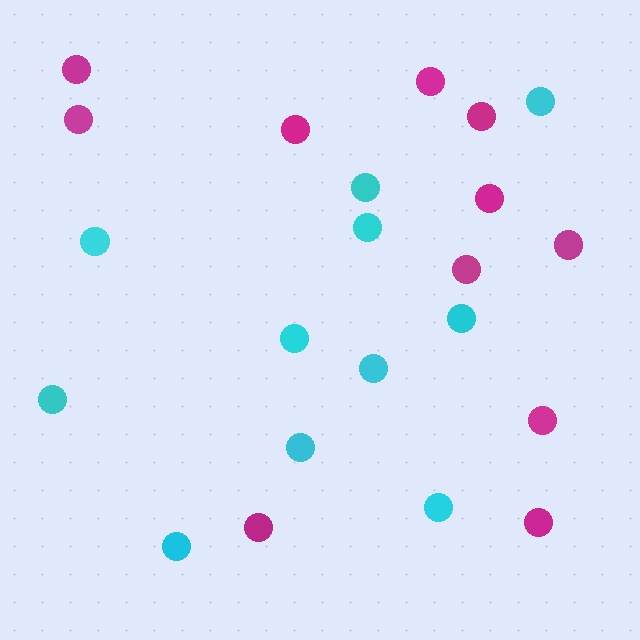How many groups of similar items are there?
There are 2 groups: one group of cyan circles (11) and one group of magenta circles (11).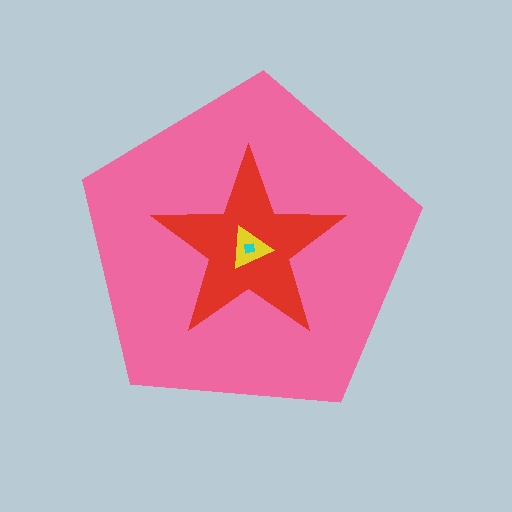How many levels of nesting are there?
4.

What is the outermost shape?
The pink pentagon.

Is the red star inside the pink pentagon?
Yes.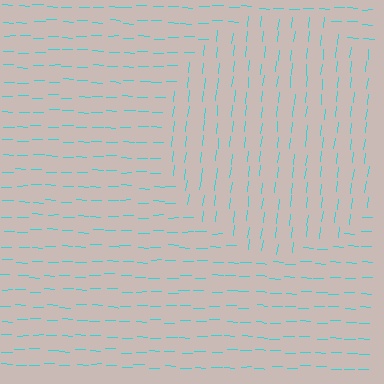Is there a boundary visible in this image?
Yes, there is a texture boundary formed by a change in line orientation.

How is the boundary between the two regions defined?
The boundary is defined purely by a change in line orientation (approximately 85 degrees difference). All lines are the same color and thickness.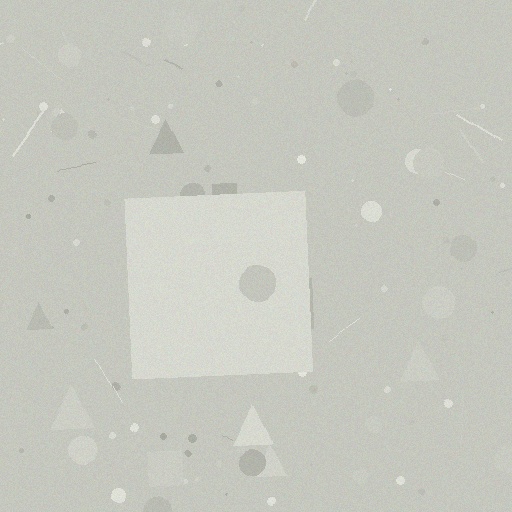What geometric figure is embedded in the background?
A square is embedded in the background.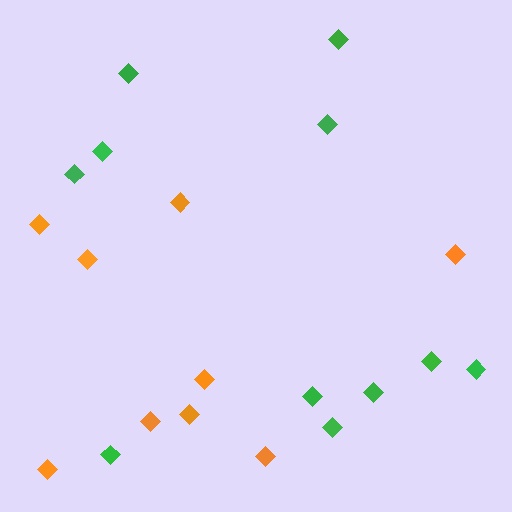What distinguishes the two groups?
There are 2 groups: one group of green diamonds (11) and one group of orange diamonds (9).